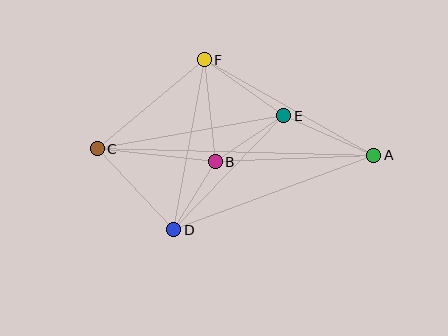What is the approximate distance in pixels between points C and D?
The distance between C and D is approximately 111 pixels.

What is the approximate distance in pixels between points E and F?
The distance between E and F is approximately 97 pixels.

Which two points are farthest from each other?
Points A and C are farthest from each other.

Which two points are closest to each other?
Points B and D are closest to each other.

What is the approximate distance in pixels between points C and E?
The distance between C and E is approximately 189 pixels.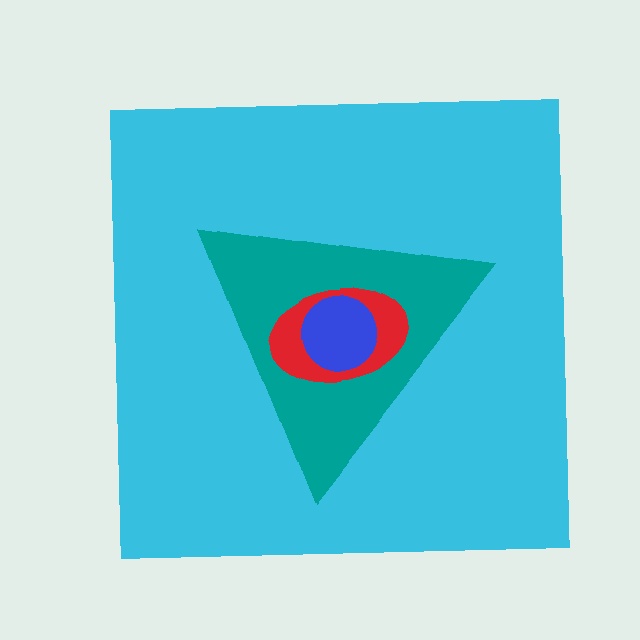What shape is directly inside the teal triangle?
The red ellipse.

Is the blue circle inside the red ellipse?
Yes.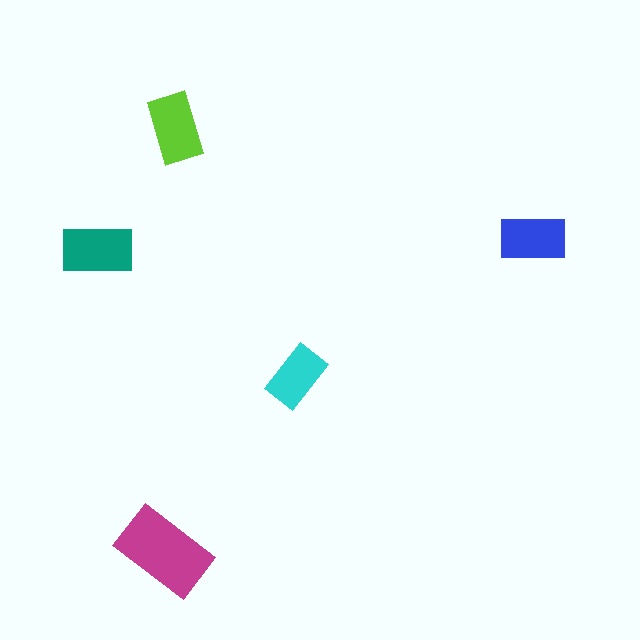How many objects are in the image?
There are 5 objects in the image.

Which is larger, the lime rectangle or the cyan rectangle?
The lime one.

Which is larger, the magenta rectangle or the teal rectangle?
The magenta one.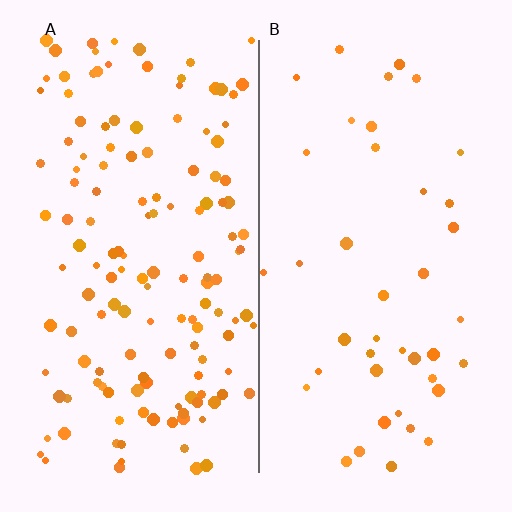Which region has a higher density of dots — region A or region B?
A (the left).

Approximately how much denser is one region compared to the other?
Approximately 3.4× — region A over region B.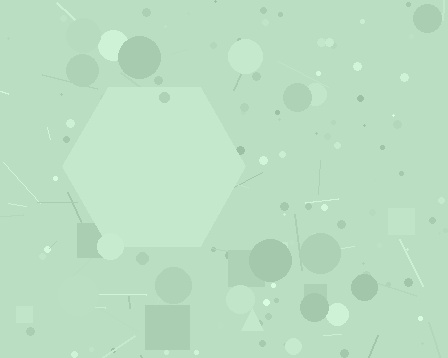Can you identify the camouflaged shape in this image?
The camouflaged shape is a hexagon.